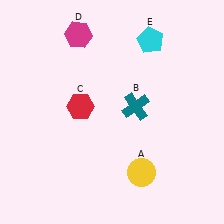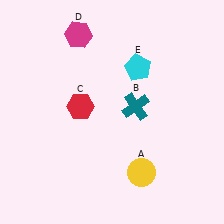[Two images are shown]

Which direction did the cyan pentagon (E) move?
The cyan pentagon (E) moved down.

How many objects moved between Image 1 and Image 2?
1 object moved between the two images.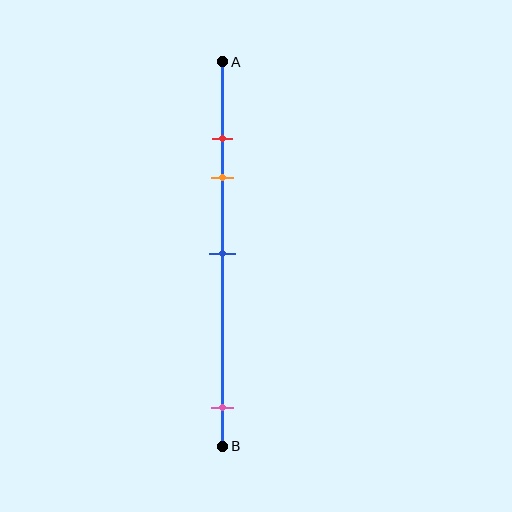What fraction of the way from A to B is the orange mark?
The orange mark is approximately 30% (0.3) of the way from A to B.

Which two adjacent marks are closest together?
The red and orange marks are the closest adjacent pair.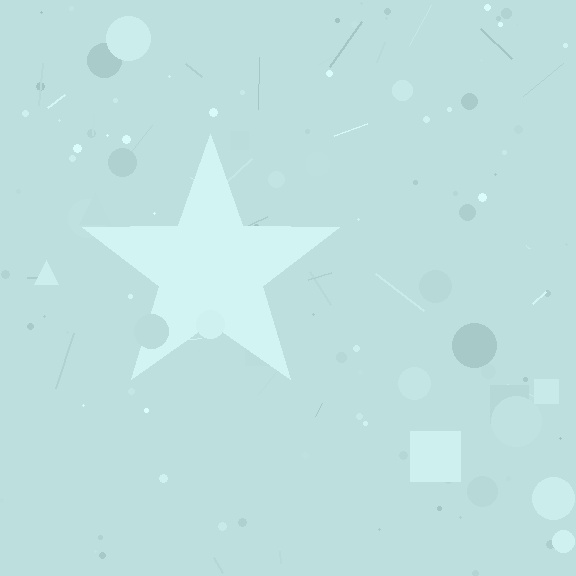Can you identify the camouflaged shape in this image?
The camouflaged shape is a star.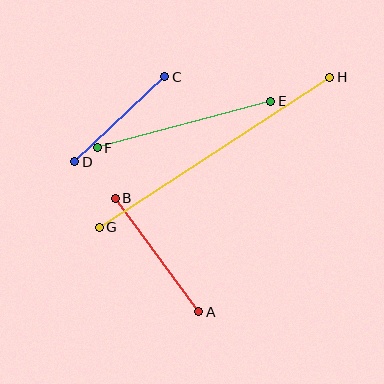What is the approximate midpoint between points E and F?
The midpoint is at approximately (184, 124) pixels.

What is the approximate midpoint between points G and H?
The midpoint is at approximately (215, 152) pixels.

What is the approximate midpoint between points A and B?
The midpoint is at approximately (157, 255) pixels.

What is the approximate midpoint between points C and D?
The midpoint is at approximately (120, 119) pixels.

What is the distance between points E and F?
The distance is approximately 180 pixels.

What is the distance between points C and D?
The distance is approximately 124 pixels.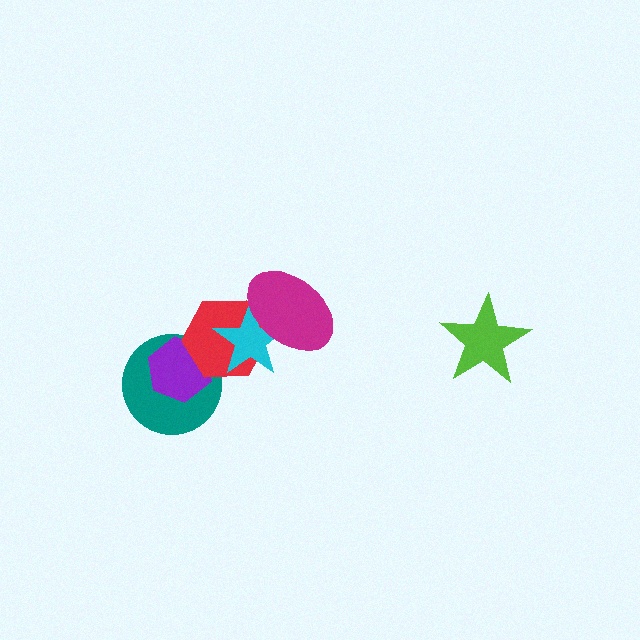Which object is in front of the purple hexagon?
The red hexagon is in front of the purple hexagon.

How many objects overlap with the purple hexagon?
2 objects overlap with the purple hexagon.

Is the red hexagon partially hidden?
Yes, it is partially covered by another shape.